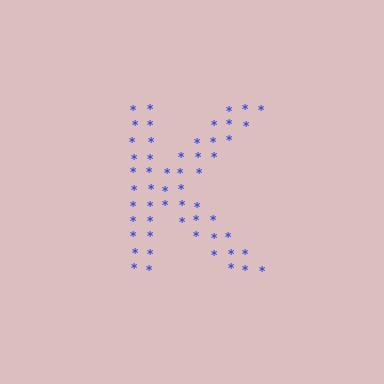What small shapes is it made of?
It is made of small asterisks.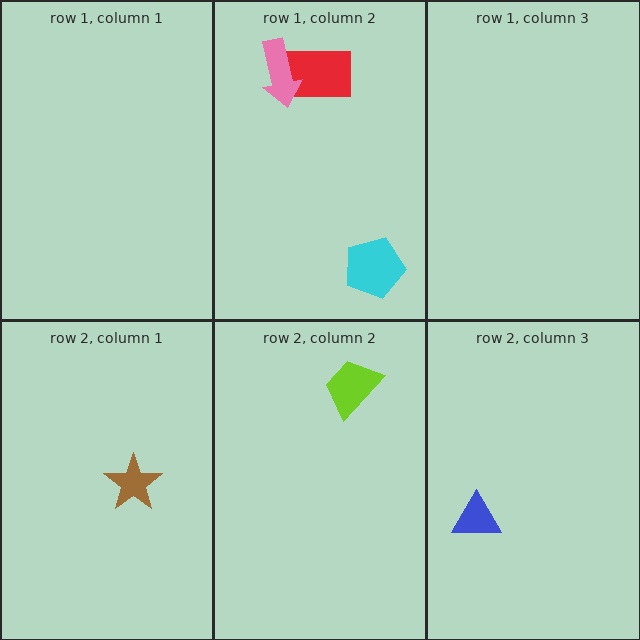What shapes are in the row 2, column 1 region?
The brown star.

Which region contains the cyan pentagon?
The row 1, column 2 region.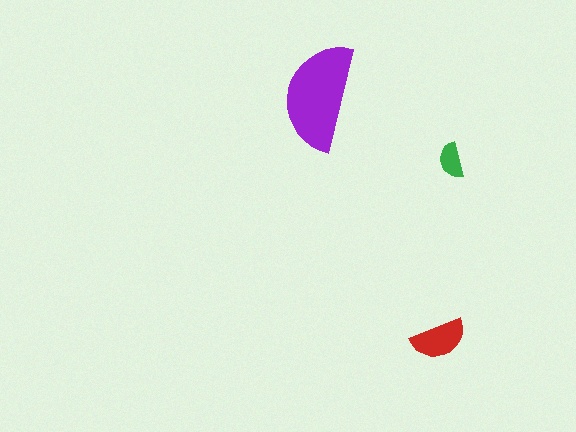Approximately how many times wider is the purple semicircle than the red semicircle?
About 2 times wider.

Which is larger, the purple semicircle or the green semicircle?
The purple one.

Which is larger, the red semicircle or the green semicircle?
The red one.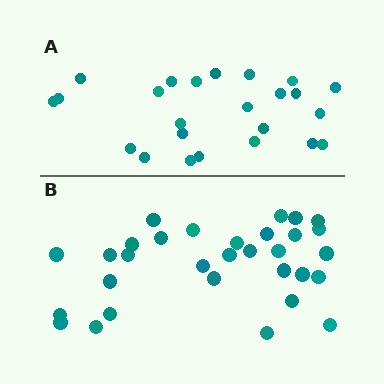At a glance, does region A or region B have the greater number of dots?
Region B (the bottom region) has more dots.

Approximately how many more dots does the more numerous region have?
Region B has roughly 8 or so more dots than region A.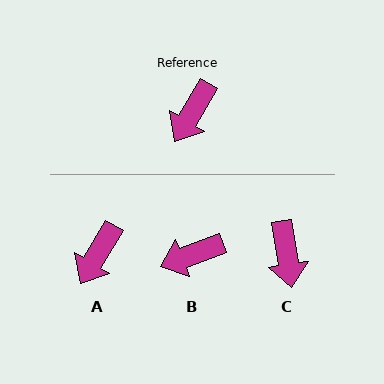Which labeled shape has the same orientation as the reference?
A.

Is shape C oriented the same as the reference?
No, it is off by about 40 degrees.